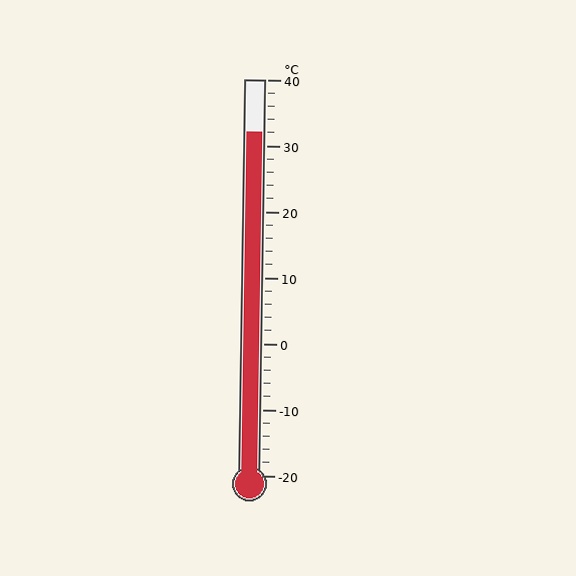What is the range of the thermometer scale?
The thermometer scale ranges from -20°C to 40°C.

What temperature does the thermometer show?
The thermometer shows approximately 32°C.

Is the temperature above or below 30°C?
The temperature is above 30°C.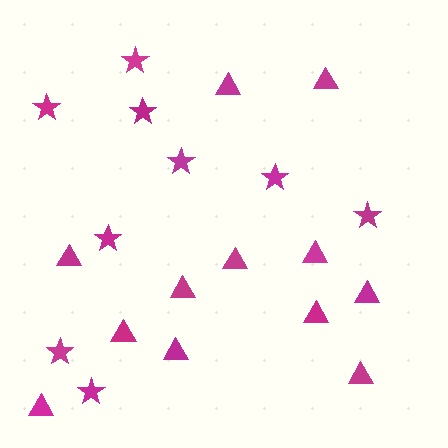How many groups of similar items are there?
There are 2 groups: one group of triangles (12) and one group of stars (9).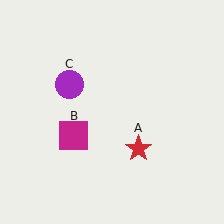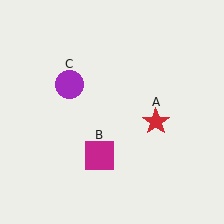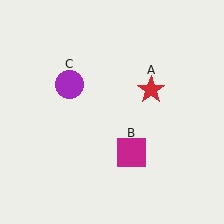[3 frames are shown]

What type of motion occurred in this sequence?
The red star (object A), magenta square (object B) rotated counterclockwise around the center of the scene.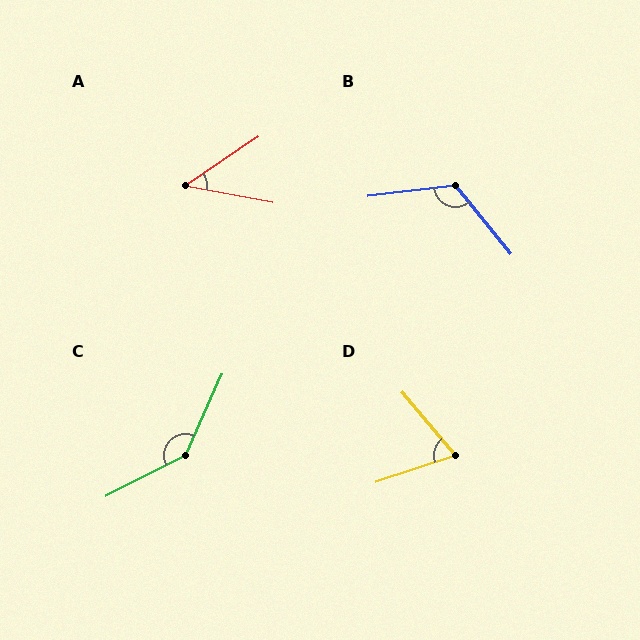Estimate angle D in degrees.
Approximately 69 degrees.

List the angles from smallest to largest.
A (45°), D (69°), B (123°), C (141°).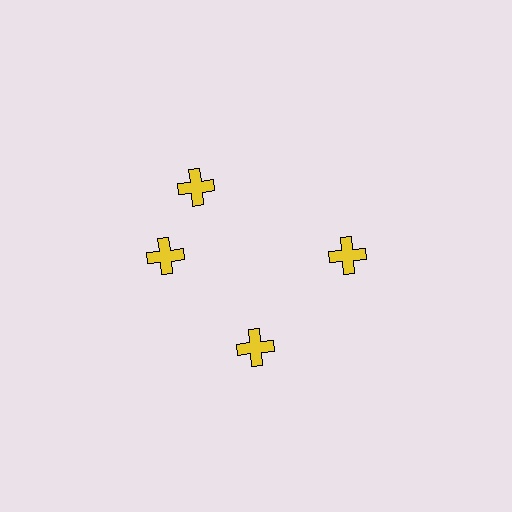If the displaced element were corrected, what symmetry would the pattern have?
It would have 4-fold rotational symmetry — the pattern would map onto itself every 90 degrees.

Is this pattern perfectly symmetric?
No. The 4 yellow crosses are arranged in a ring, but one element near the 12 o'clock position is rotated out of alignment along the ring, breaking the 4-fold rotational symmetry.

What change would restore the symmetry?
The symmetry would be restored by rotating it back into even spacing with its neighbors so that all 4 crosses sit at equal angles and equal distance from the center.